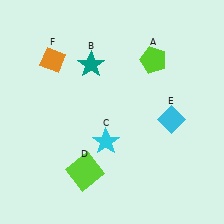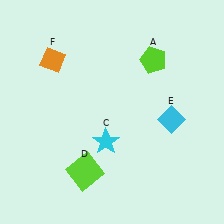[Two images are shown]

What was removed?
The teal star (B) was removed in Image 2.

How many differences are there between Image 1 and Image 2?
There is 1 difference between the two images.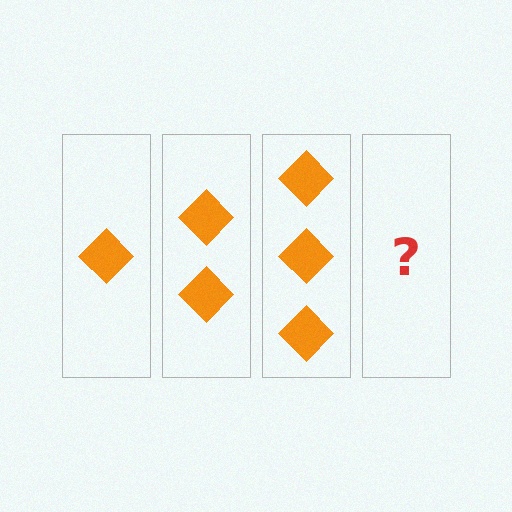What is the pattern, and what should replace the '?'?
The pattern is that each step adds one more diamond. The '?' should be 4 diamonds.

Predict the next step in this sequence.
The next step is 4 diamonds.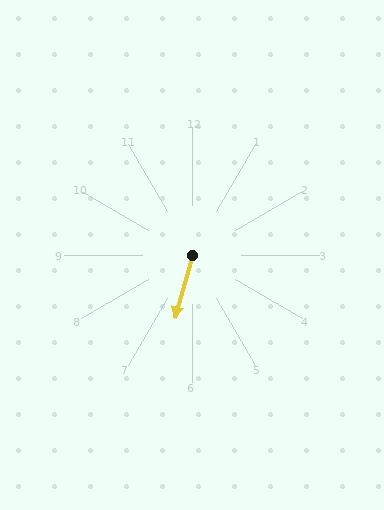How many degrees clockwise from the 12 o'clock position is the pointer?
Approximately 196 degrees.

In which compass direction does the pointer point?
South.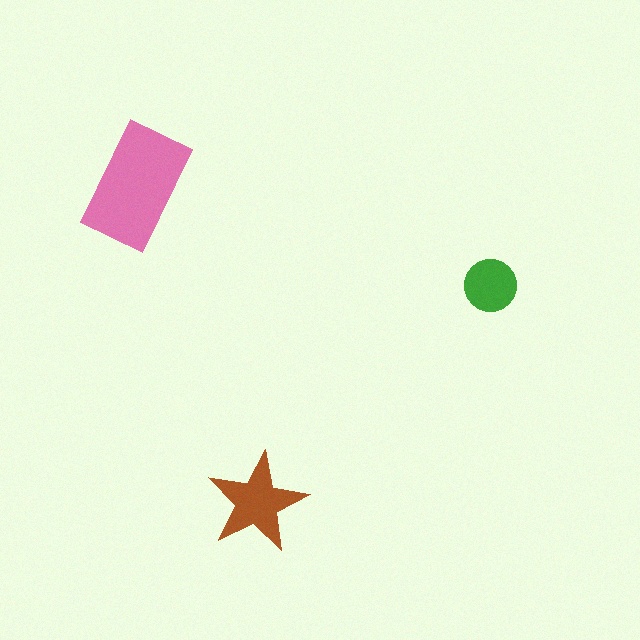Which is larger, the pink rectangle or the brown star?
The pink rectangle.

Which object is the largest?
The pink rectangle.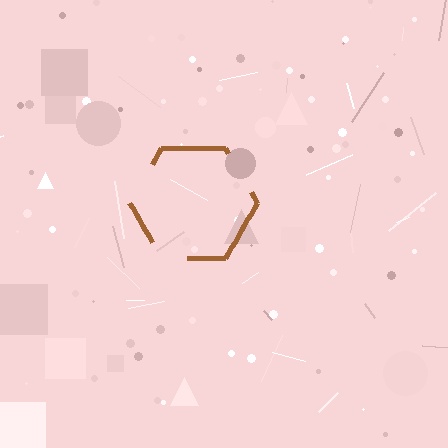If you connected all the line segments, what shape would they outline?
They would outline a hexagon.